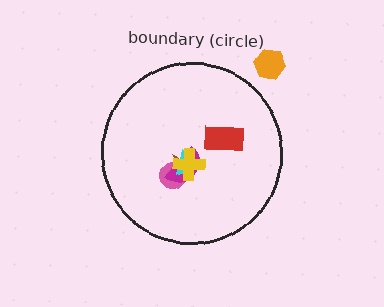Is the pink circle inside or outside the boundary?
Inside.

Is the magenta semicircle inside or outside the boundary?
Inside.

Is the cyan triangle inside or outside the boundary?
Inside.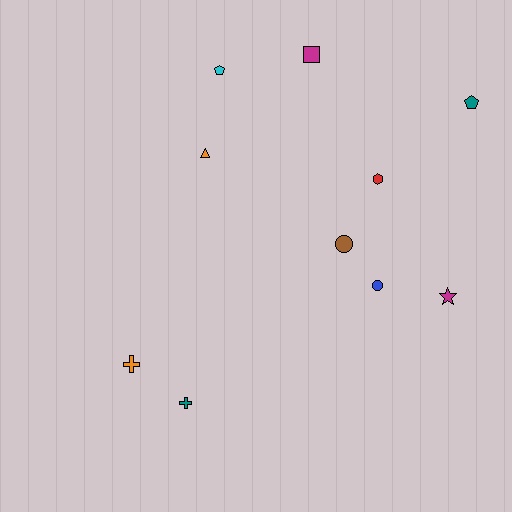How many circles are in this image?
There are 2 circles.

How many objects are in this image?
There are 10 objects.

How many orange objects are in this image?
There are 2 orange objects.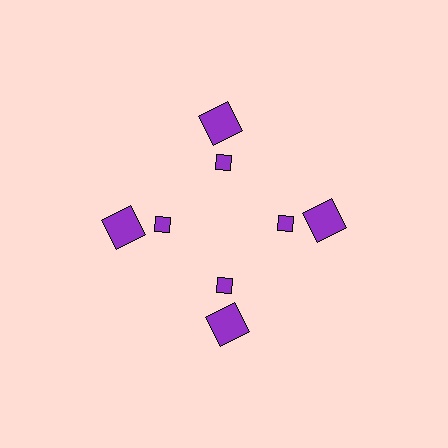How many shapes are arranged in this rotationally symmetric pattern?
There are 8 shapes, arranged in 4 groups of 2.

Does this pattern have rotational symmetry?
Yes, this pattern has 4-fold rotational symmetry. It looks the same after rotating 90 degrees around the center.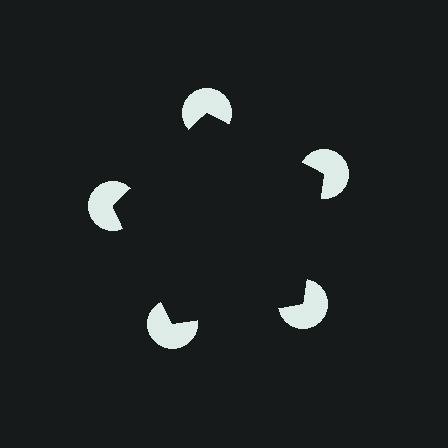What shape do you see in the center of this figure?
An illusory pentagon — its edges are inferred from the aligned wedge cuts in the pac-man discs, not physically drawn.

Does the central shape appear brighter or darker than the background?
It typically appears slightly darker than the background, even though no actual brightness change is drawn.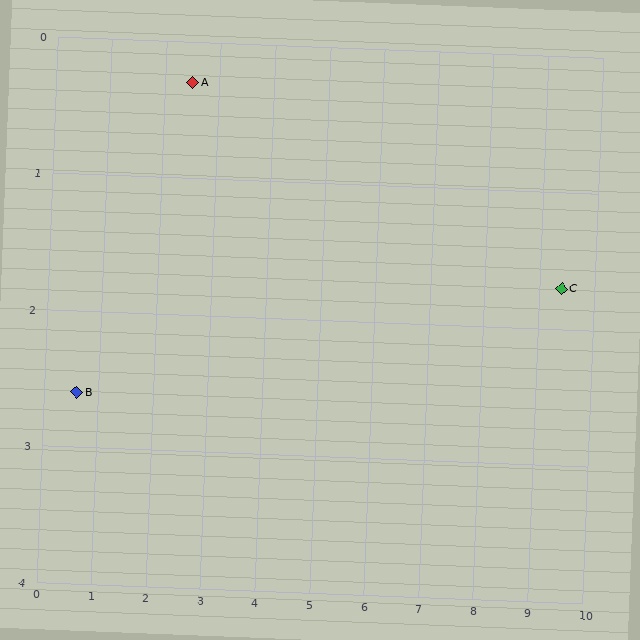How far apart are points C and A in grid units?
Points C and A are about 7.0 grid units apart.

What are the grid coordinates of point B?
Point B is at approximately (0.6, 2.6).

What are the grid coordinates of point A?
Point A is at approximately (2.5, 0.3).